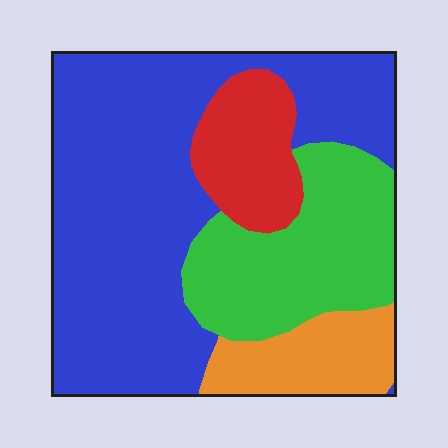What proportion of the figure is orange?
Orange covers around 10% of the figure.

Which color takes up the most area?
Blue, at roughly 55%.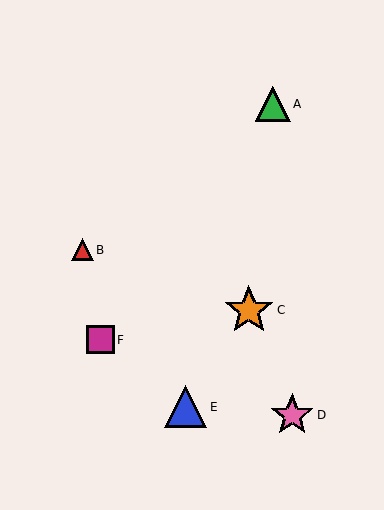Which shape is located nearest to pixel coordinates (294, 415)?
The pink star (labeled D) at (292, 415) is nearest to that location.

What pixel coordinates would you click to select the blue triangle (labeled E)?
Click at (185, 407) to select the blue triangle E.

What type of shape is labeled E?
Shape E is a blue triangle.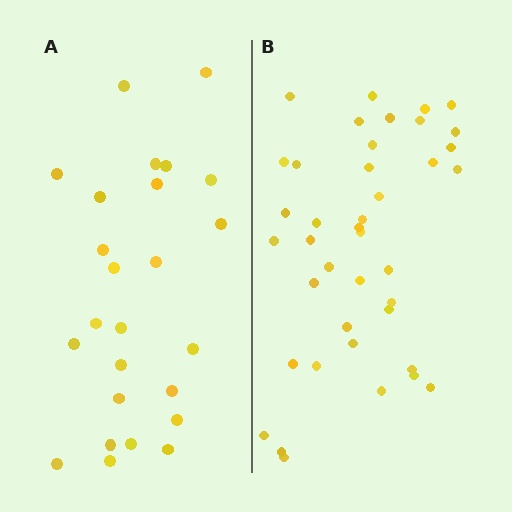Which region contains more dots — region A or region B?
Region B (the right region) has more dots.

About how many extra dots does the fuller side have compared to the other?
Region B has approximately 15 more dots than region A.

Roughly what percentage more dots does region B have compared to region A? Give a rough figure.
About 60% more.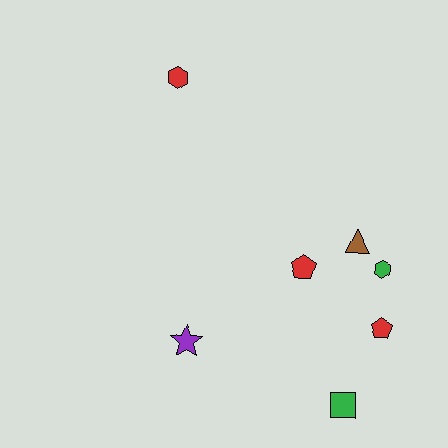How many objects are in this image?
There are 7 objects.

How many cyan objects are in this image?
There are no cyan objects.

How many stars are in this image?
There is 1 star.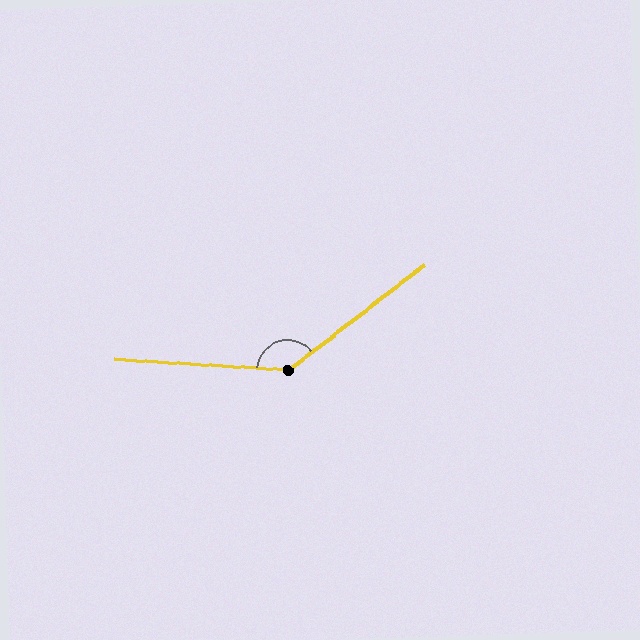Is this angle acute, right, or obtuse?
It is obtuse.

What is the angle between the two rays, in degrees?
Approximately 139 degrees.